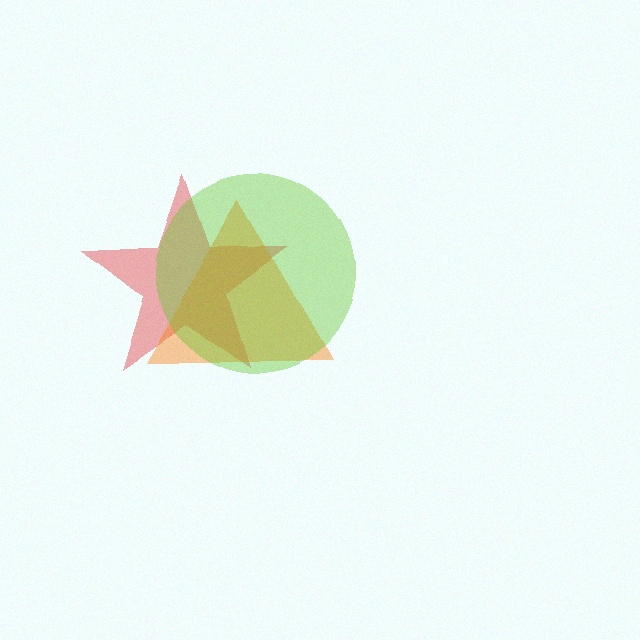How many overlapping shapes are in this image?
There are 3 overlapping shapes in the image.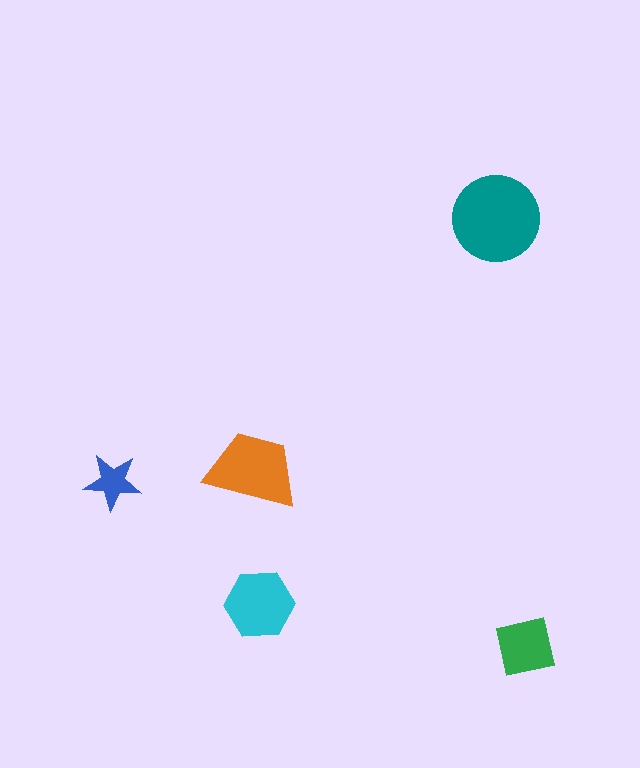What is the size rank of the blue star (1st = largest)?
5th.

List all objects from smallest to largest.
The blue star, the green square, the cyan hexagon, the orange trapezoid, the teal circle.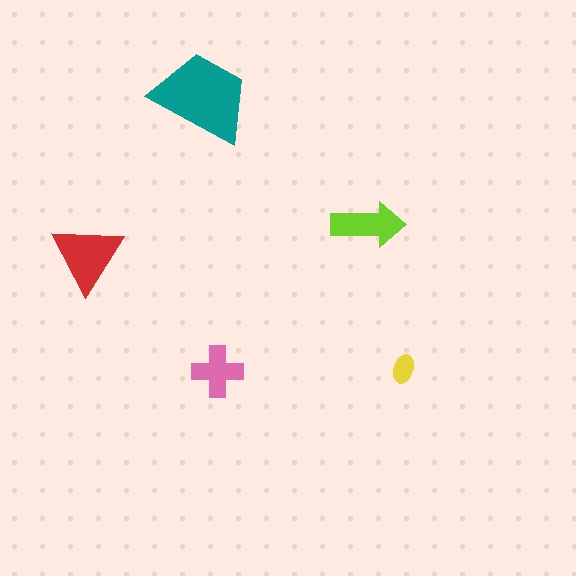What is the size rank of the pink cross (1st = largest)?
4th.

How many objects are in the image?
There are 5 objects in the image.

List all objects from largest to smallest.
The teal trapezoid, the red triangle, the lime arrow, the pink cross, the yellow ellipse.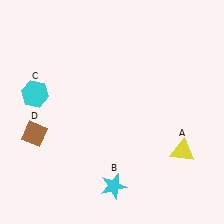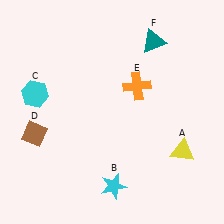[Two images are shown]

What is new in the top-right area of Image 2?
A teal triangle (F) was added in the top-right area of Image 2.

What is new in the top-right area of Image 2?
An orange cross (E) was added in the top-right area of Image 2.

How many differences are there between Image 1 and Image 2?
There are 2 differences between the two images.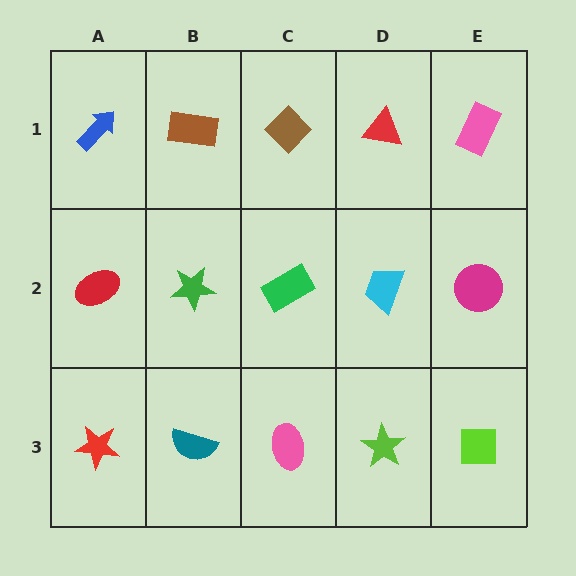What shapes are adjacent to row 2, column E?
A pink rectangle (row 1, column E), a lime square (row 3, column E), a cyan trapezoid (row 2, column D).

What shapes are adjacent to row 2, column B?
A brown rectangle (row 1, column B), a teal semicircle (row 3, column B), a red ellipse (row 2, column A), a green rectangle (row 2, column C).